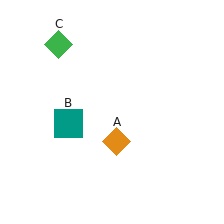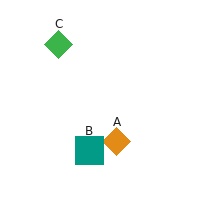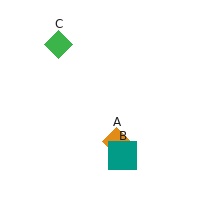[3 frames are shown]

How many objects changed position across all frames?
1 object changed position: teal square (object B).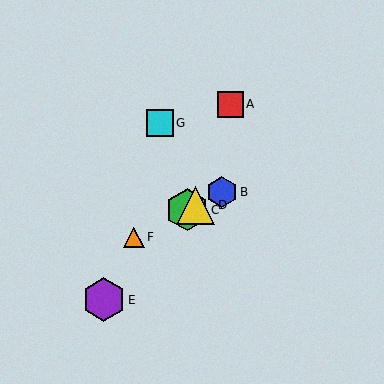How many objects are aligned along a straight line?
4 objects (B, C, D, F) are aligned along a straight line.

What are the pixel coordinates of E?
Object E is at (104, 300).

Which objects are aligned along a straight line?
Objects B, C, D, F are aligned along a straight line.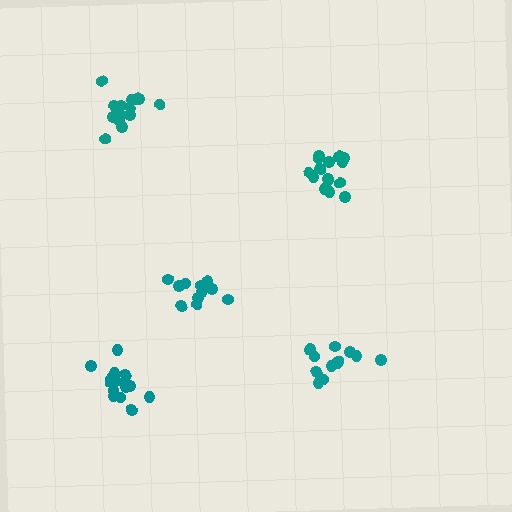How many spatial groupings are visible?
There are 5 spatial groupings.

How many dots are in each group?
Group 1: 13 dots, Group 2: 15 dots, Group 3: 15 dots, Group 4: 15 dots, Group 5: 11 dots (69 total).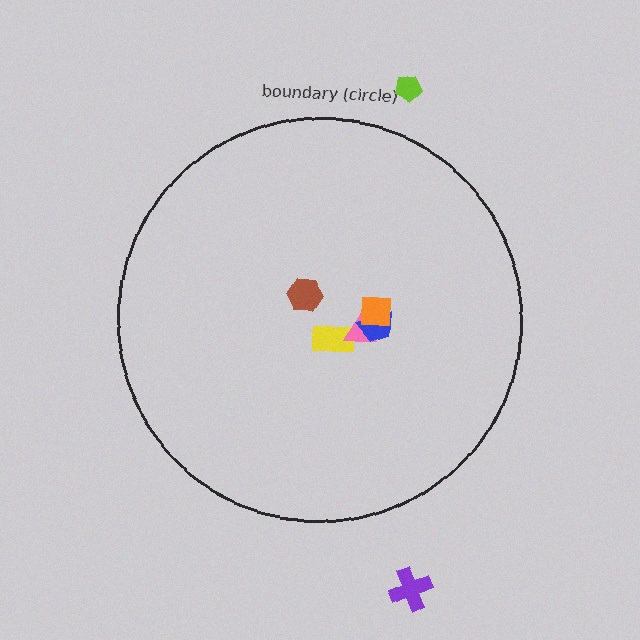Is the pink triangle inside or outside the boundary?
Inside.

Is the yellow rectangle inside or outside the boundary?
Inside.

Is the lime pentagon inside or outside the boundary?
Outside.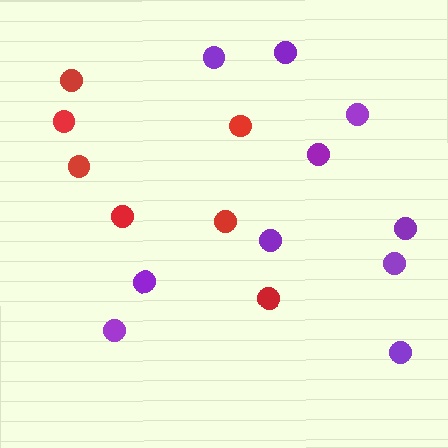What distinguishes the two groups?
There are 2 groups: one group of purple circles (10) and one group of red circles (7).